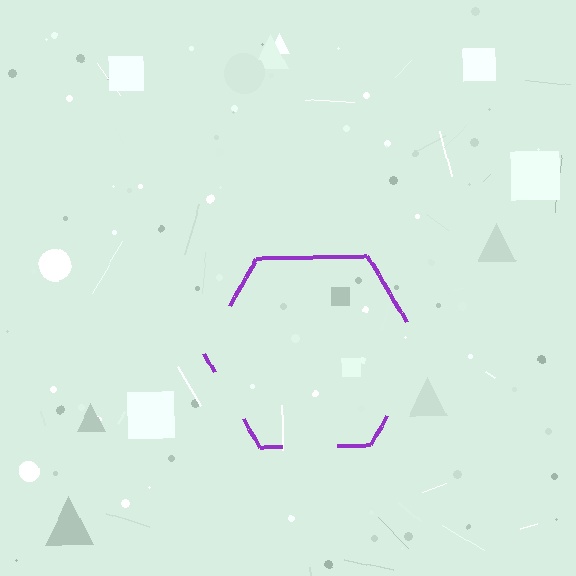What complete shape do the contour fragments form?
The contour fragments form a hexagon.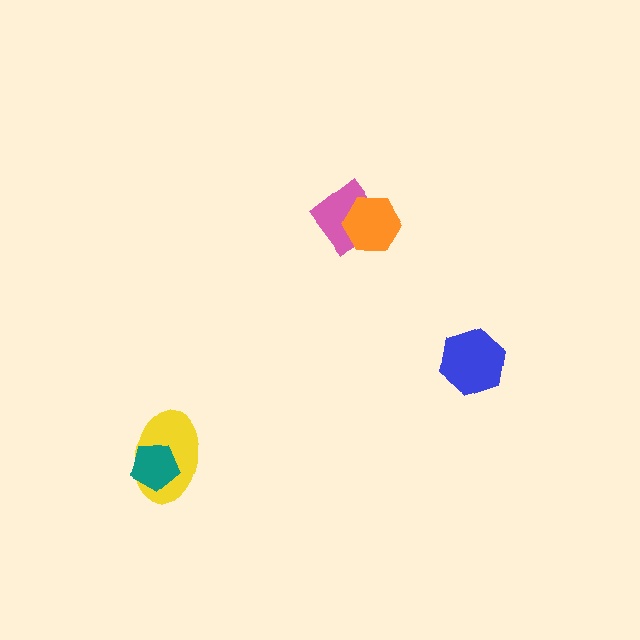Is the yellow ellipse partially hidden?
Yes, it is partially covered by another shape.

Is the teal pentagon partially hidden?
No, no other shape covers it.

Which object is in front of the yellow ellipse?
The teal pentagon is in front of the yellow ellipse.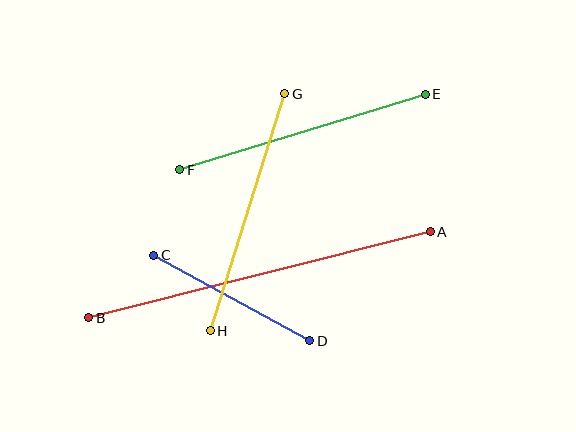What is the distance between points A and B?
The distance is approximately 352 pixels.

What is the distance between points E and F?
The distance is approximately 257 pixels.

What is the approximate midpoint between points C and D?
The midpoint is at approximately (232, 298) pixels.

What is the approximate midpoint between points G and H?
The midpoint is at approximately (248, 212) pixels.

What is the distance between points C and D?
The distance is approximately 178 pixels.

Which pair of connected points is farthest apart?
Points A and B are farthest apart.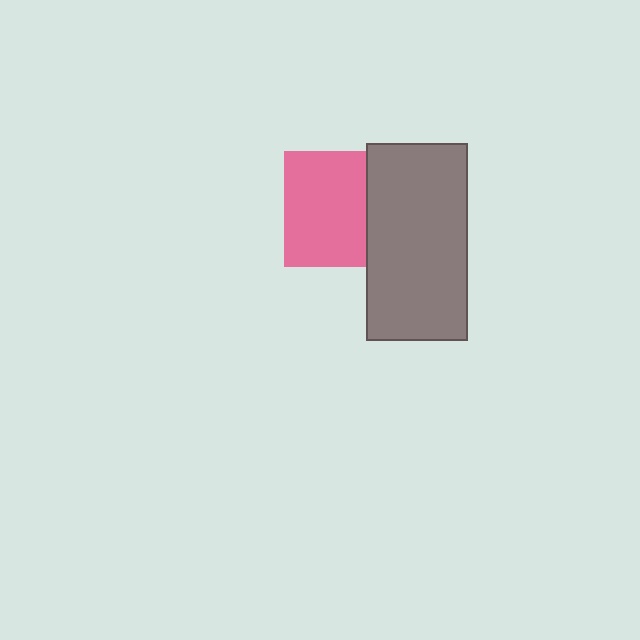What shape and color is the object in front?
The object in front is a gray rectangle.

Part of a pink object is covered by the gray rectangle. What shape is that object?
It is a square.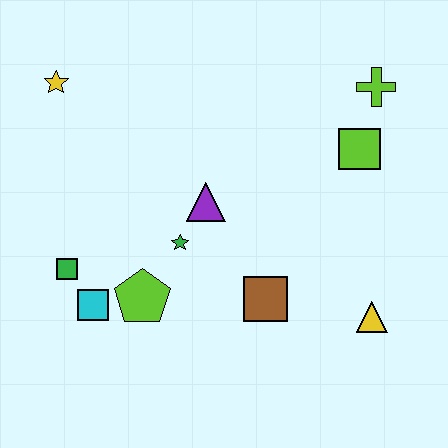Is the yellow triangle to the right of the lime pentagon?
Yes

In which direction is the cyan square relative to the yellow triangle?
The cyan square is to the left of the yellow triangle.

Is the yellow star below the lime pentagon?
No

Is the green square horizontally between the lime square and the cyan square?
No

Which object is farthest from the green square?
The lime cross is farthest from the green square.